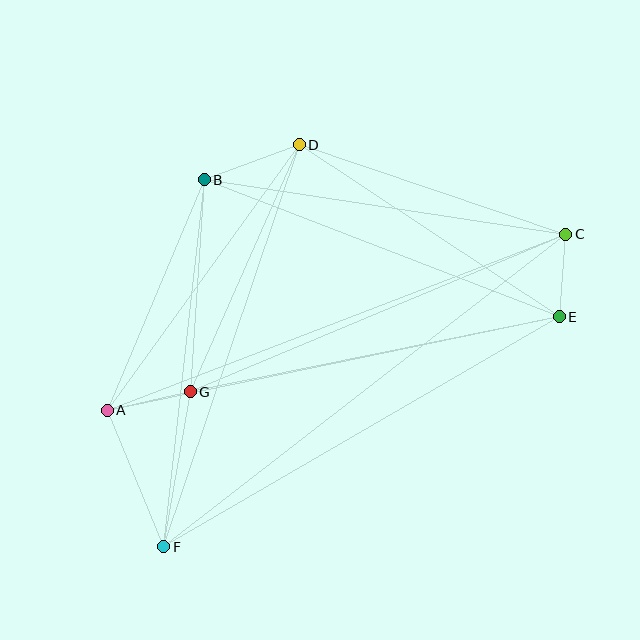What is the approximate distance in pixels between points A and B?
The distance between A and B is approximately 250 pixels.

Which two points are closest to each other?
Points C and E are closest to each other.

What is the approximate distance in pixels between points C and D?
The distance between C and D is approximately 281 pixels.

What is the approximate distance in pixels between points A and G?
The distance between A and G is approximately 85 pixels.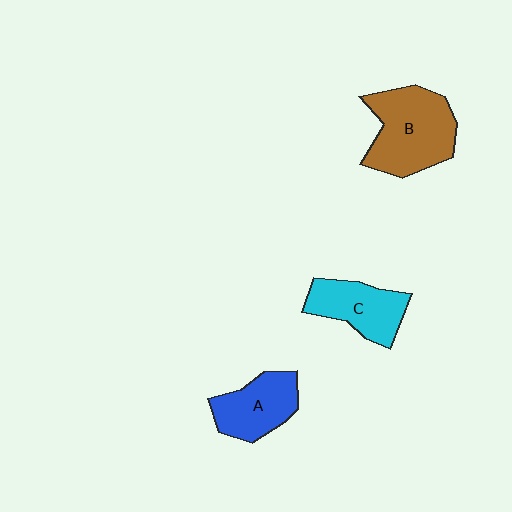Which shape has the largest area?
Shape B (brown).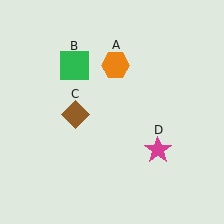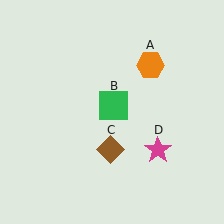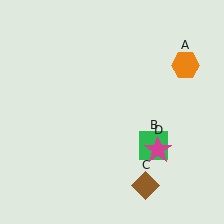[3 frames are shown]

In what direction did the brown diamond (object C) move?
The brown diamond (object C) moved down and to the right.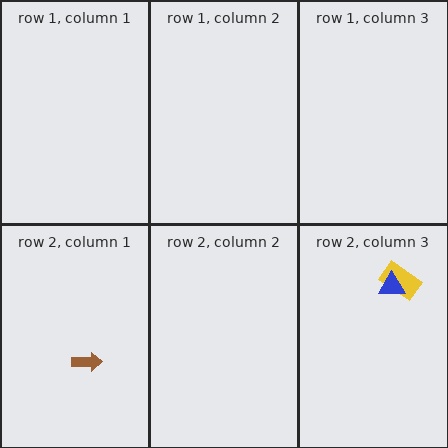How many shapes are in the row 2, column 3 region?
2.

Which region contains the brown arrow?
The row 2, column 1 region.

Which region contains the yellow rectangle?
The row 2, column 3 region.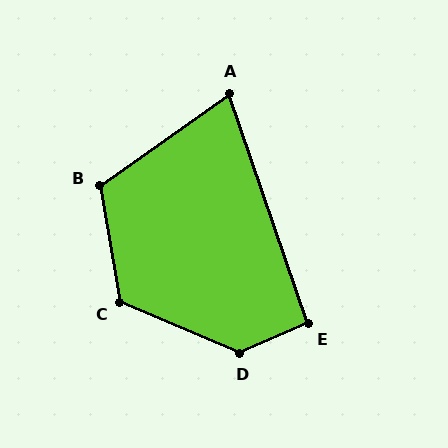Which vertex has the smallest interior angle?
A, at approximately 74 degrees.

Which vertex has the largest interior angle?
D, at approximately 133 degrees.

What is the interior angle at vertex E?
Approximately 95 degrees (approximately right).